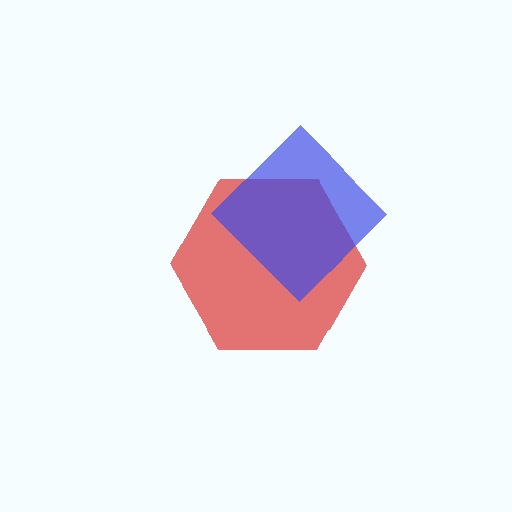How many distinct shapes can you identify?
There are 2 distinct shapes: a red hexagon, a blue diamond.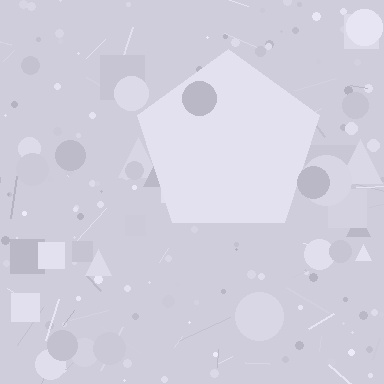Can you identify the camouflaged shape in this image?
The camouflaged shape is a pentagon.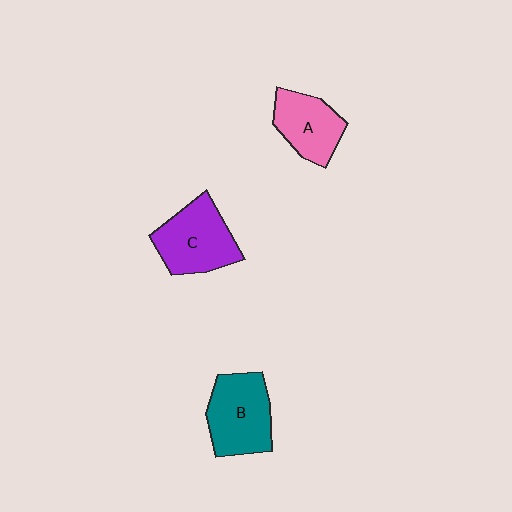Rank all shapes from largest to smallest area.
From largest to smallest: B (teal), C (purple), A (pink).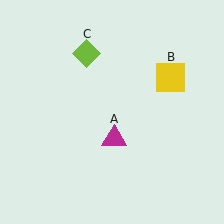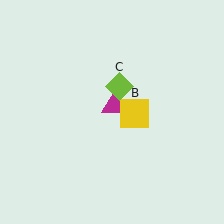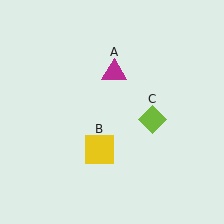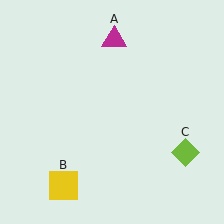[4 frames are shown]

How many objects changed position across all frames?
3 objects changed position: magenta triangle (object A), yellow square (object B), lime diamond (object C).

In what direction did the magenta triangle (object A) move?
The magenta triangle (object A) moved up.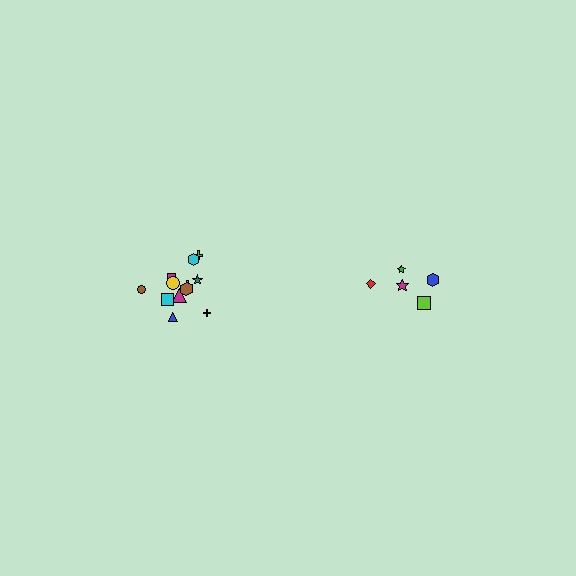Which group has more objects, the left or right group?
The left group.